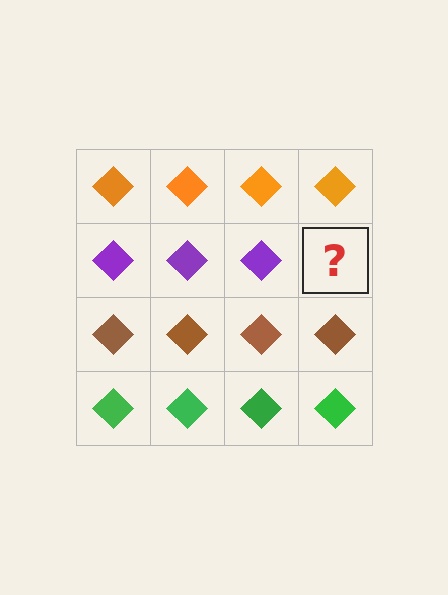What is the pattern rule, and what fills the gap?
The rule is that each row has a consistent color. The gap should be filled with a purple diamond.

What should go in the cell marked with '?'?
The missing cell should contain a purple diamond.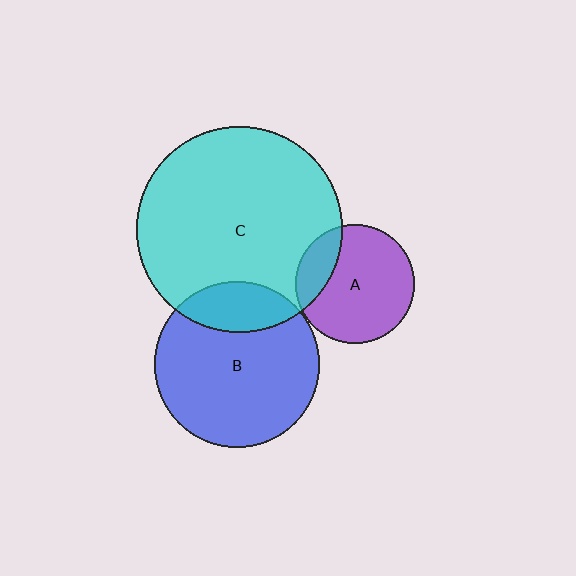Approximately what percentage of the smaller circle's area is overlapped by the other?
Approximately 20%.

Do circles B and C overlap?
Yes.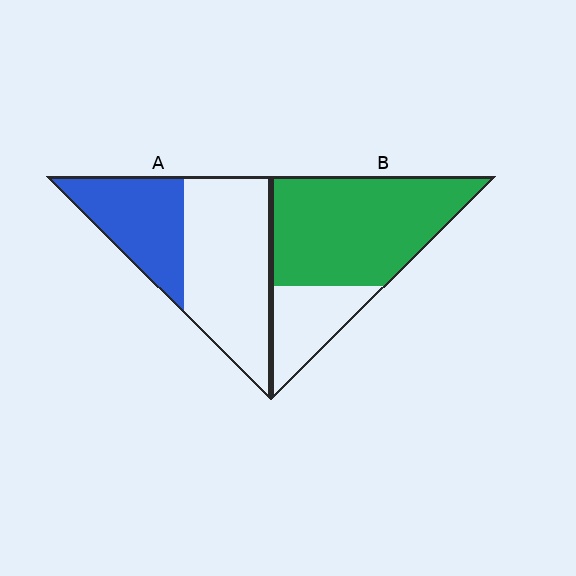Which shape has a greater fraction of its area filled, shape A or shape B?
Shape B.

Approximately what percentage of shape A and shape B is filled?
A is approximately 40% and B is approximately 75%.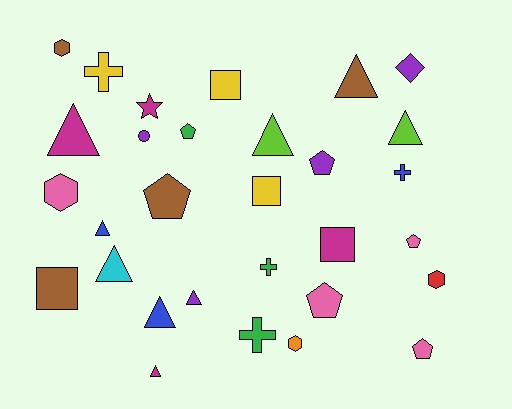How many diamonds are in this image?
There is 1 diamond.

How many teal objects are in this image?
There are no teal objects.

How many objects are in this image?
There are 30 objects.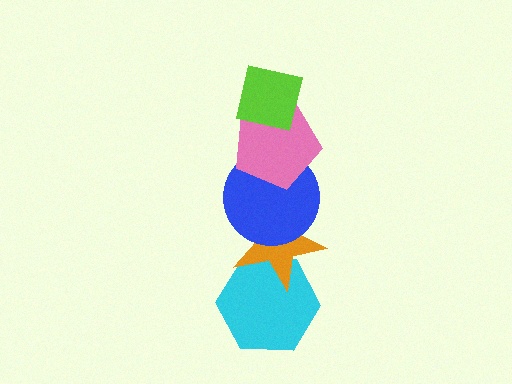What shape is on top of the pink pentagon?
The lime square is on top of the pink pentagon.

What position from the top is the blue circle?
The blue circle is 3rd from the top.